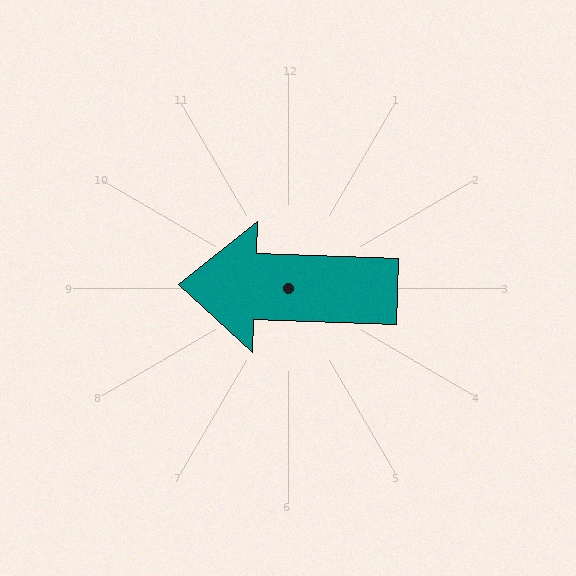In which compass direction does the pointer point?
West.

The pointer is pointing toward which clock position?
Roughly 9 o'clock.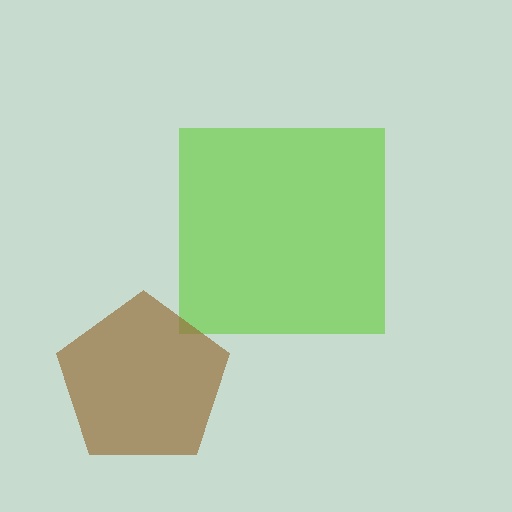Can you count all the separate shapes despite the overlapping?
Yes, there are 2 separate shapes.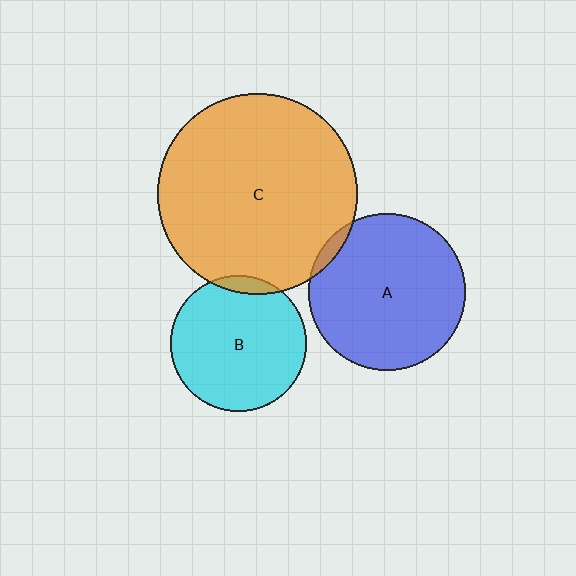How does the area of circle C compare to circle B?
Approximately 2.2 times.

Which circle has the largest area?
Circle C (orange).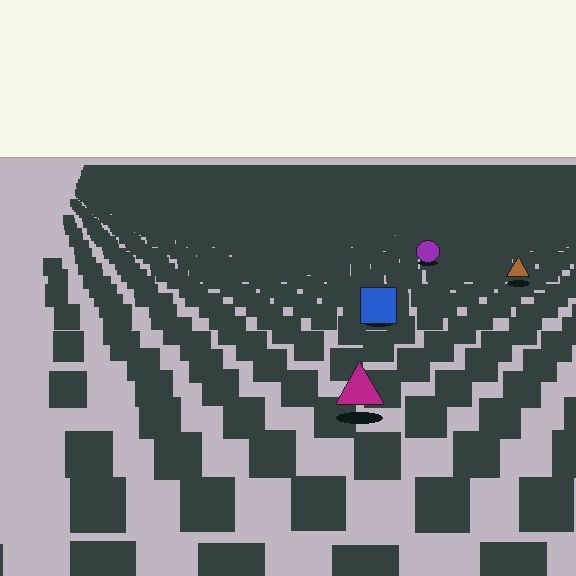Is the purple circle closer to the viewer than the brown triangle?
No. The brown triangle is closer — you can tell from the texture gradient: the ground texture is coarser near it.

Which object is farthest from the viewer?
The purple circle is farthest from the viewer. It appears smaller and the ground texture around it is denser.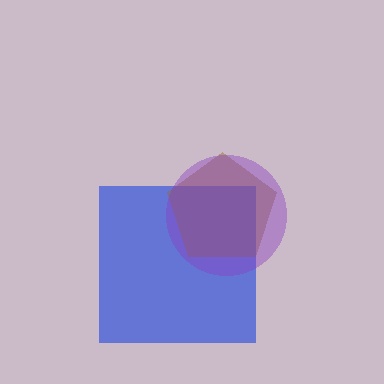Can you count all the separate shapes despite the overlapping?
Yes, there are 3 separate shapes.